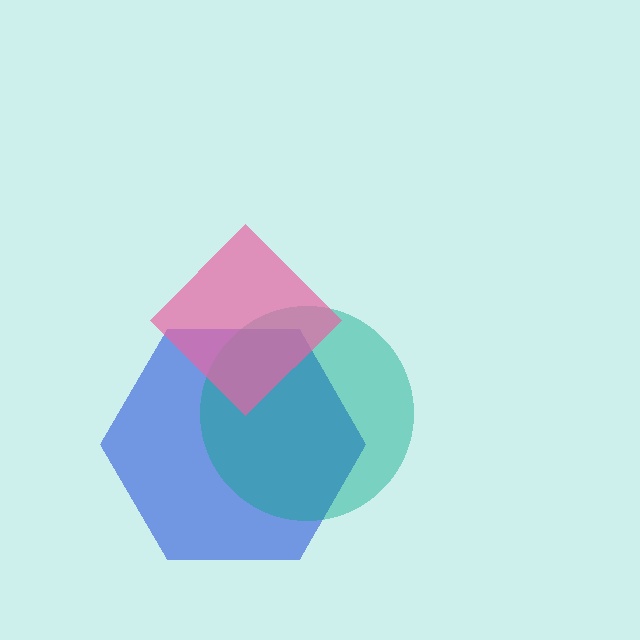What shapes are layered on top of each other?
The layered shapes are: a blue hexagon, a teal circle, a pink diamond.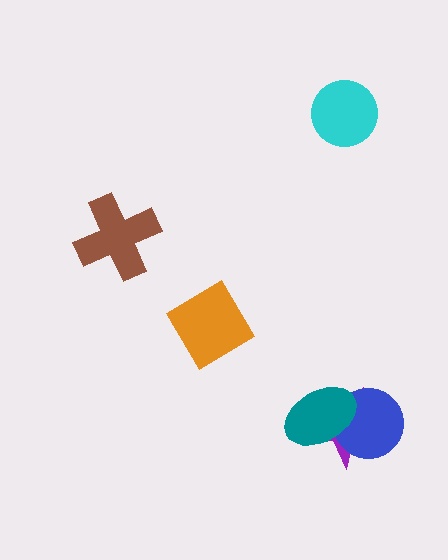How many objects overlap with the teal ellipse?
2 objects overlap with the teal ellipse.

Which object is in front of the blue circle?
The teal ellipse is in front of the blue circle.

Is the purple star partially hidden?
Yes, it is partially covered by another shape.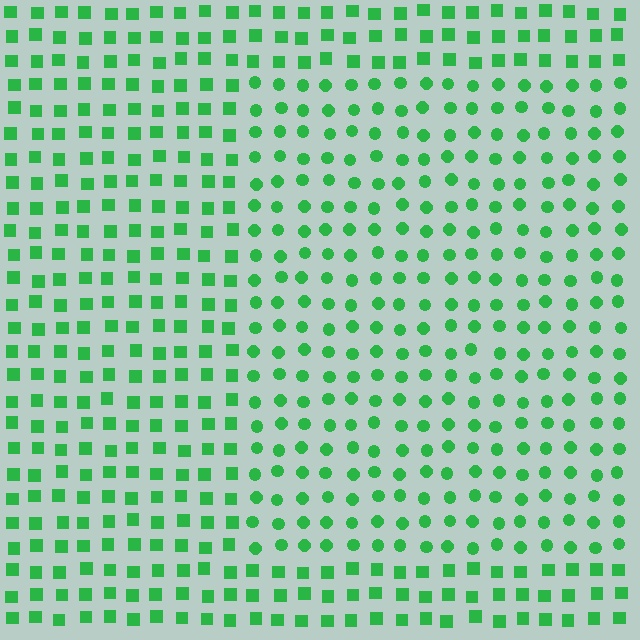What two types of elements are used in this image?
The image uses circles inside the rectangle region and squares outside it.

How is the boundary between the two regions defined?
The boundary is defined by a change in element shape: circles inside vs. squares outside. All elements share the same color and spacing.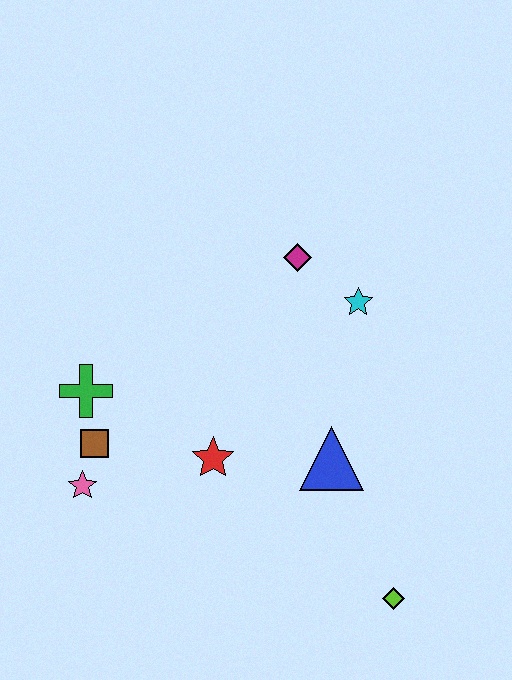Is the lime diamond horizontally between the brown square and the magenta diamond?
No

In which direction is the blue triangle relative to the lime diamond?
The blue triangle is above the lime diamond.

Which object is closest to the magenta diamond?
The cyan star is closest to the magenta diamond.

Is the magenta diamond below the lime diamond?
No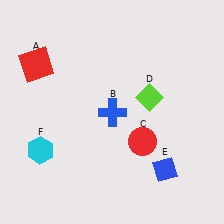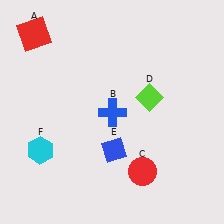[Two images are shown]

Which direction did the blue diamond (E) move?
The blue diamond (E) moved left.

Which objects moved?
The objects that moved are: the red square (A), the red circle (C), the blue diamond (E).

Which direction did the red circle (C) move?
The red circle (C) moved down.